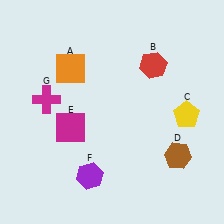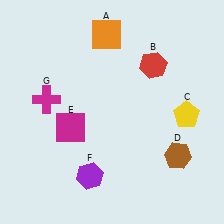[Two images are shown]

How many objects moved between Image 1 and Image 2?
1 object moved between the two images.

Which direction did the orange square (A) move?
The orange square (A) moved right.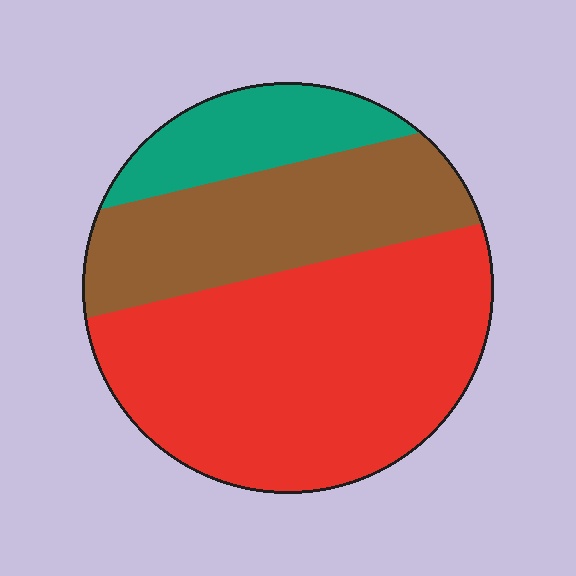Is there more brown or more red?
Red.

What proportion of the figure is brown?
Brown covers about 30% of the figure.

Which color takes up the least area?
Teal, at roughly 15%.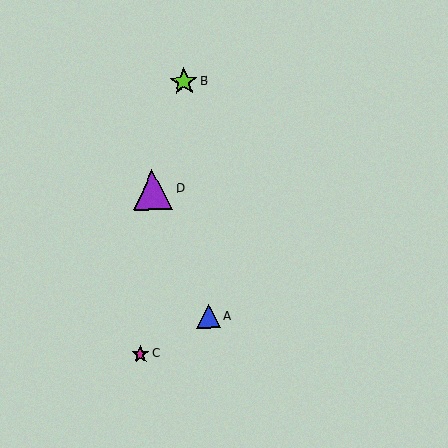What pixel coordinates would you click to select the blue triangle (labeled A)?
Click at (208, 316) to select the blue triangle A.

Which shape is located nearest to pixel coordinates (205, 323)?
The blue triangle (labeled A) at (208, 316) is nearest to that location.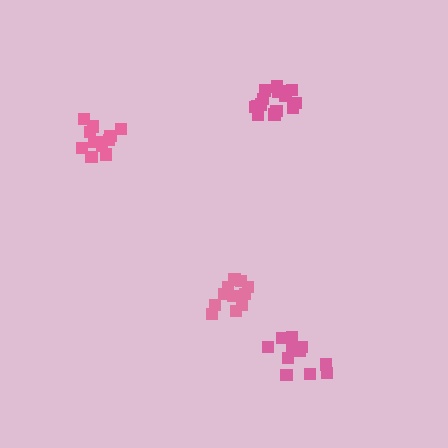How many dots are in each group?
Group 1: 11 dots, Group 2: 11 dots, Group 3: 12 dots, Group 4: 16 dots (50 total).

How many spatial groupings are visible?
There are 4 spatial groupings.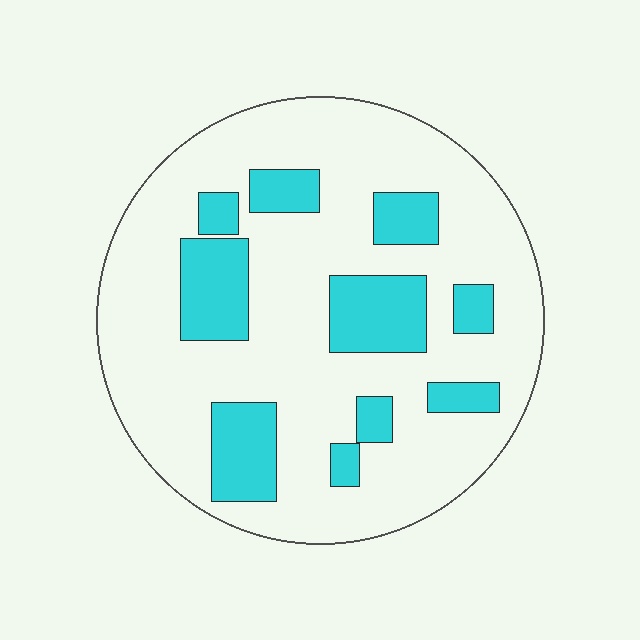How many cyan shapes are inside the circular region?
10.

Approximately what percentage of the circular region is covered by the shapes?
Approximately 25%.